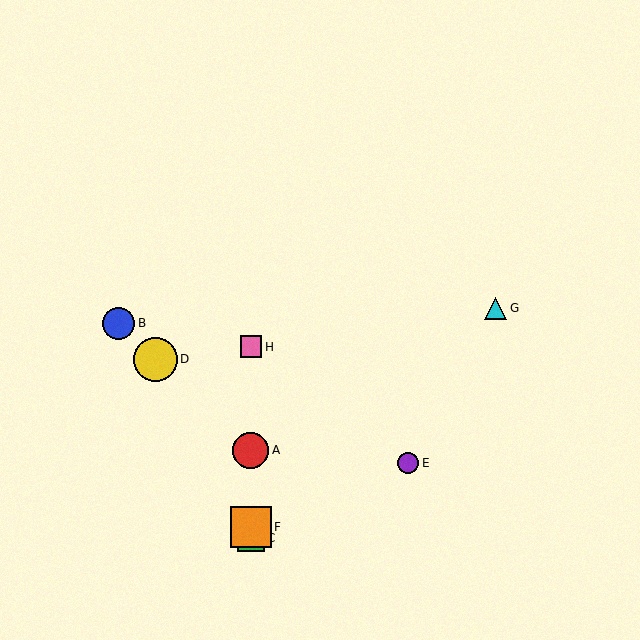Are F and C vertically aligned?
Yes, both are at x≈251.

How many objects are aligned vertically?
4 objects (A, C, F, H) are aligned vertically.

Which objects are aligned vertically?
Objects A, C, F, H are aligned vertically.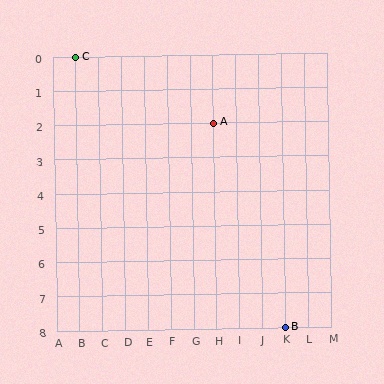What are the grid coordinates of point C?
Point C is at grid coordinates (B, 0).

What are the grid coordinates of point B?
Point B is at grid coordinates (K, 8).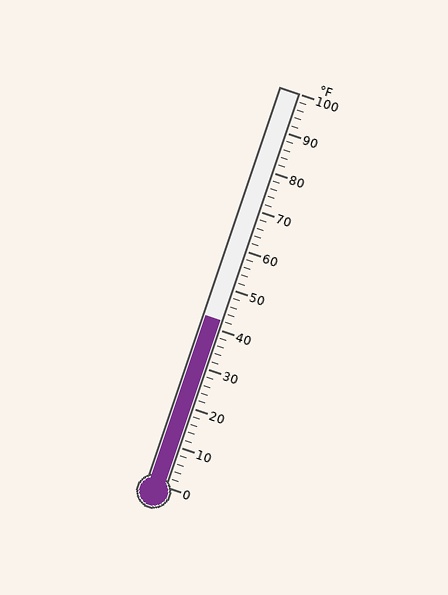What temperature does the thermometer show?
The thermometer shows approximately 42°F.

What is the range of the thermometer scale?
The thermometer scale ranges from 0°F to 100°F.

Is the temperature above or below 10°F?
The temperature is above 10°F.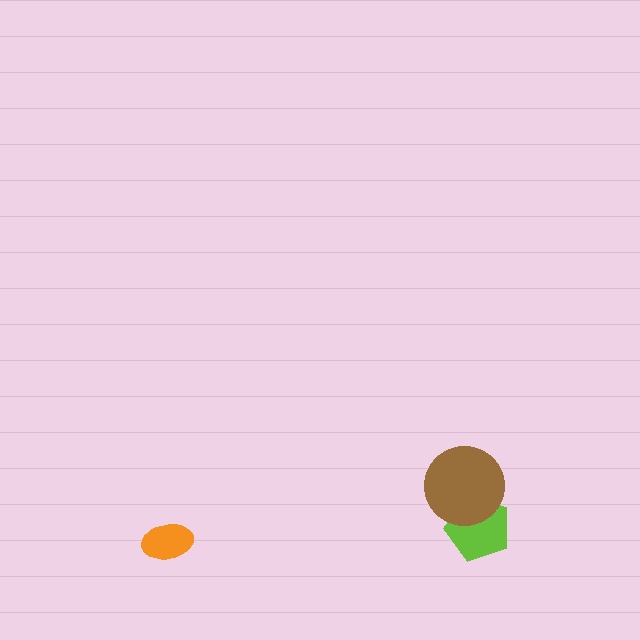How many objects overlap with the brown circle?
1 object overlaps with the brown circle.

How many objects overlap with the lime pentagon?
1 object overlaps with the lime pentagon.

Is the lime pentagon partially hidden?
Yes, it is partially covered by another shape.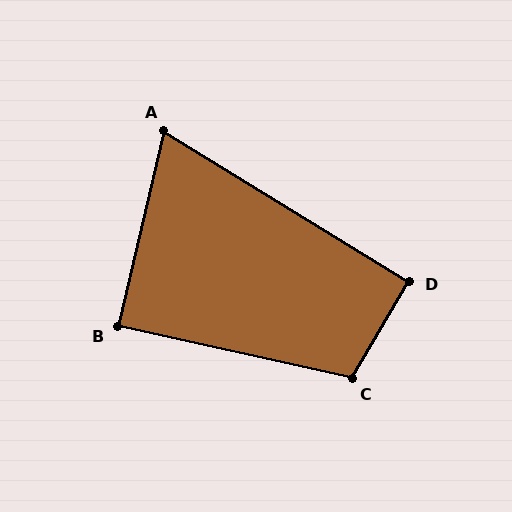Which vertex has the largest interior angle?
C, at approximately 108 degrees.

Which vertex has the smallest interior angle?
A, at approximately 72 degrees.